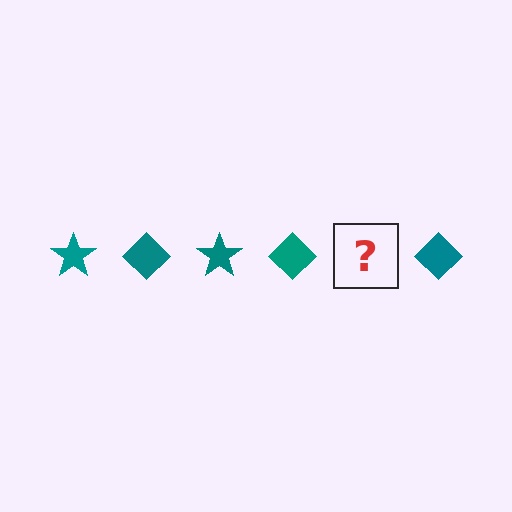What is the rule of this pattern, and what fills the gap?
The rule is that the pattern cycles through star, diamond shapes in teal. The gap should be filled with a teal star.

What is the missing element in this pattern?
The missing element is a teal star.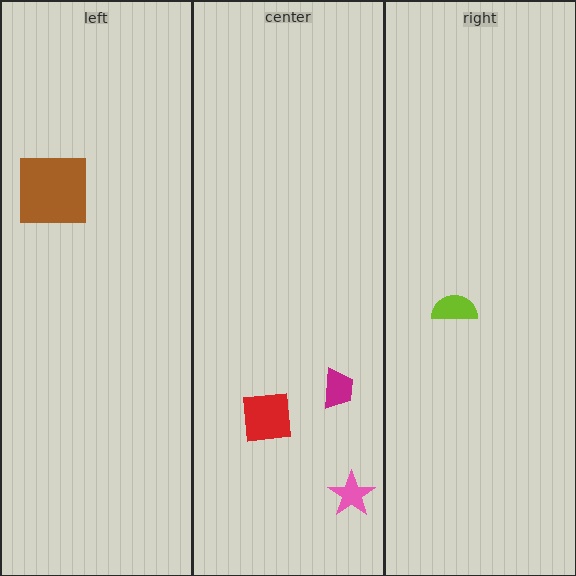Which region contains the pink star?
The center region.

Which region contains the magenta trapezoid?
The center region.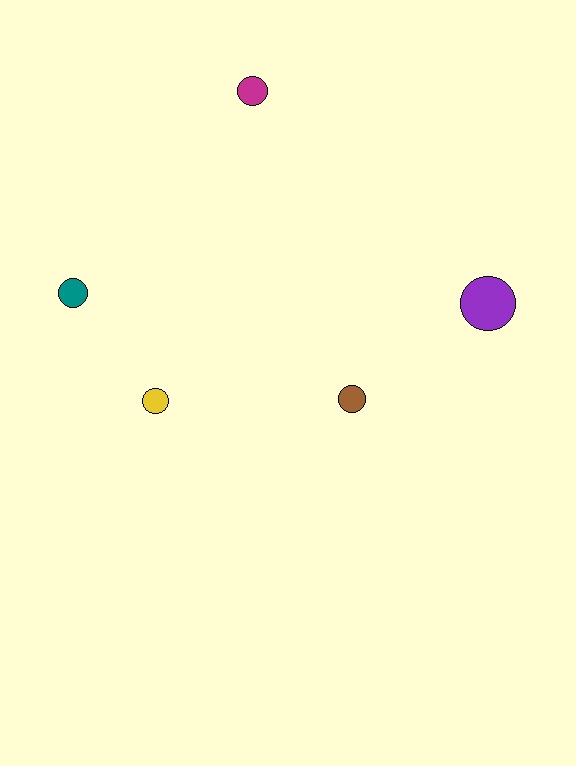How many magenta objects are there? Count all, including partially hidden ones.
There is 1 magenta object.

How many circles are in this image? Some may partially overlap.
There are 5 circles.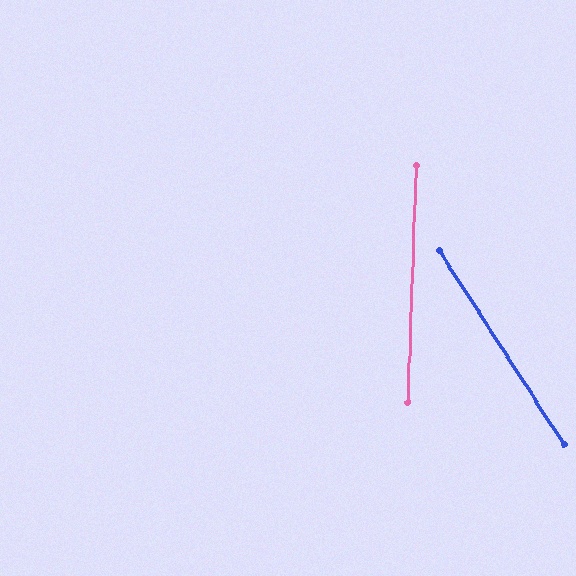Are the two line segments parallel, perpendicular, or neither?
Neither parallel nor perpendicular — they differ by about 35°.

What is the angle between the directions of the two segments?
Approximately 35 degrees.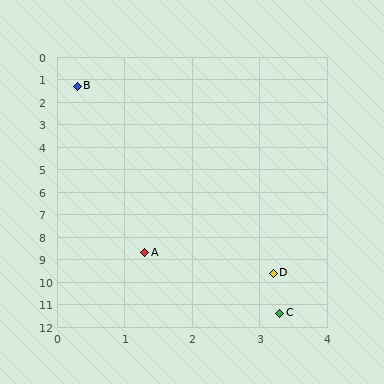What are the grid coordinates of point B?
Point B is at approximately (0.3, 1.3).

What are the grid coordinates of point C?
Point C is at approximately (3.3, 11.4).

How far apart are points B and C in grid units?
Points B and C are about 10.5 grid units apart.